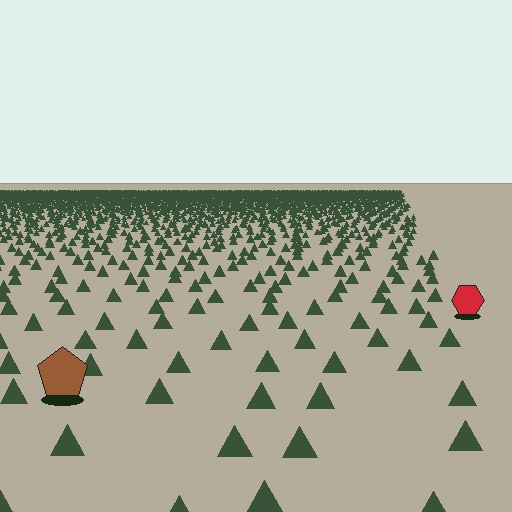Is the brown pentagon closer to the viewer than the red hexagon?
Yes. The brown pentagon is closer — you can tell from the texture gradient: the ground texture is coarser near it.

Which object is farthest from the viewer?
The red hexagon is farthest from the viewer. It appears smaller and the ground texture around it is denser.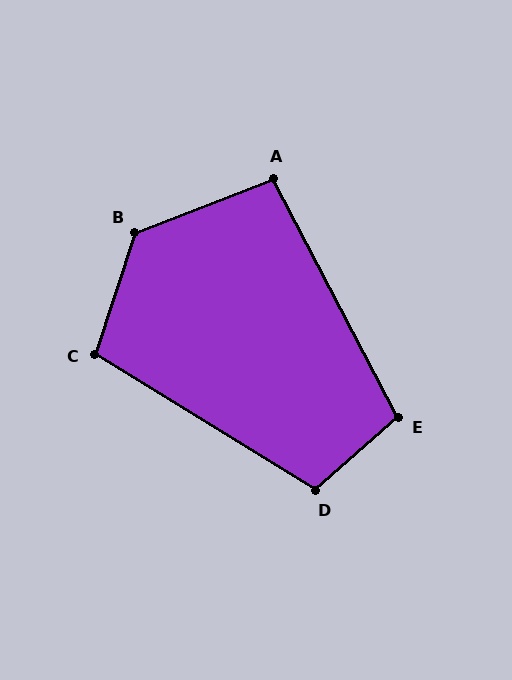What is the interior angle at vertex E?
Approximately 104 degrees (obtuse).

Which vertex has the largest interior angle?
B, at approximately 129 degrees.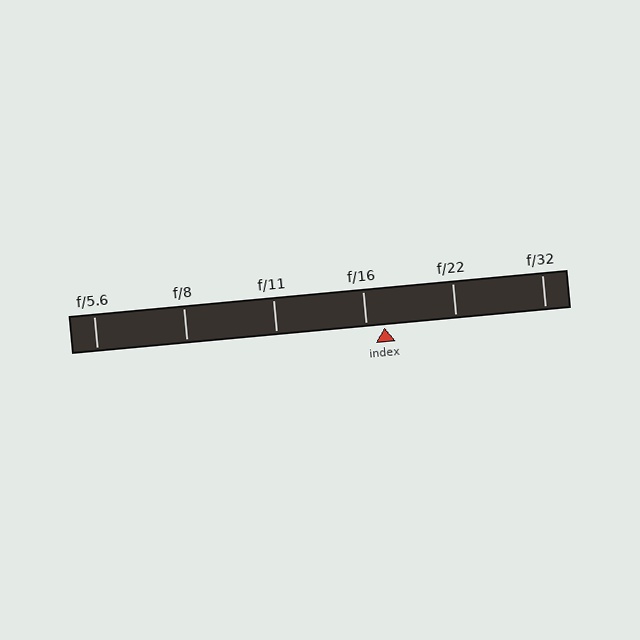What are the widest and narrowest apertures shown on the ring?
The widest aperture shown is f/5.6 and the narrowest is f/32.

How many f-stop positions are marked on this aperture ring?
There are 6 f-stop positions marked.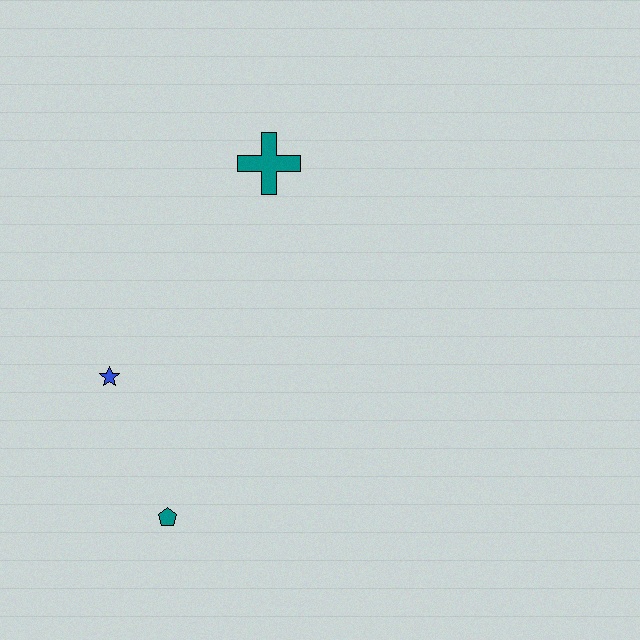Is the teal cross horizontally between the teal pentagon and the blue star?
No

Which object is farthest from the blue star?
The teal cross is farthest from the blue star.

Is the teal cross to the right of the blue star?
Yes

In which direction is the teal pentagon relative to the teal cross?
The teal pentagon is below the teal cross.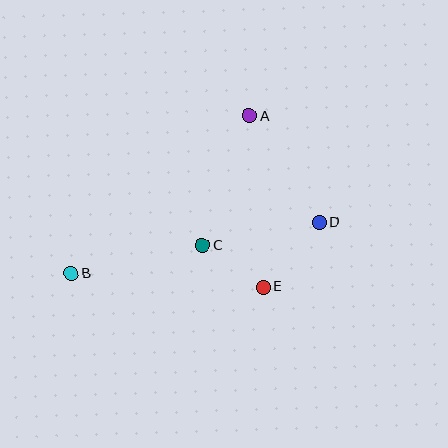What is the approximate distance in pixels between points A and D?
The distance between A and D is approximately 127 pixels.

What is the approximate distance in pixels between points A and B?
The distance between A and B is approximately 238 pixels.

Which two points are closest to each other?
Points C and E are closest to each other.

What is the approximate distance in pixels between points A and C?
The distance between A and C is approximately 138 pixels.